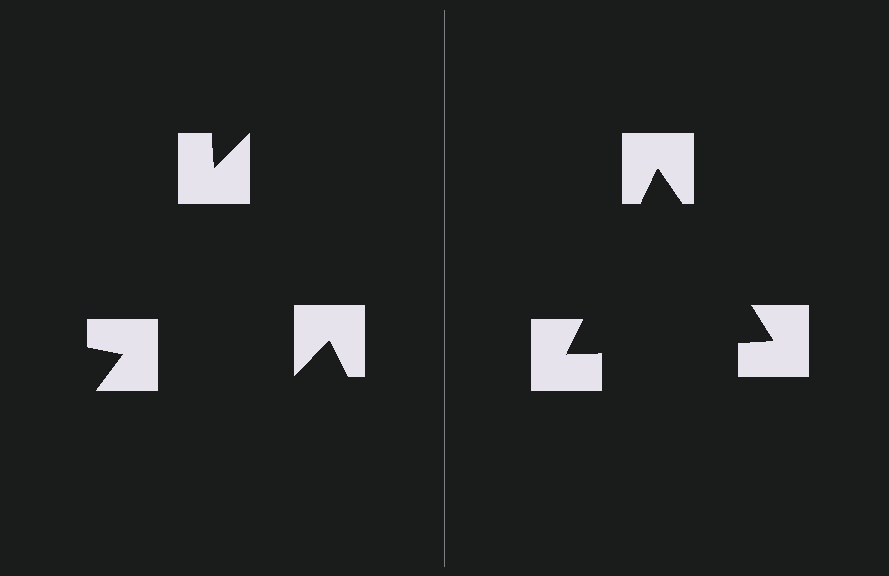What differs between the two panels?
The notched squares are positioned identically on both sides; only the wedge orientations differ. On the right they align to a triangle; on the left they are misaligned.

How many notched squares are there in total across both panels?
6 — 3 on each side.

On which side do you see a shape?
An illusory triangle appears on the right side. On the left side the wedge cuts are rotated, so no coherent shape forms.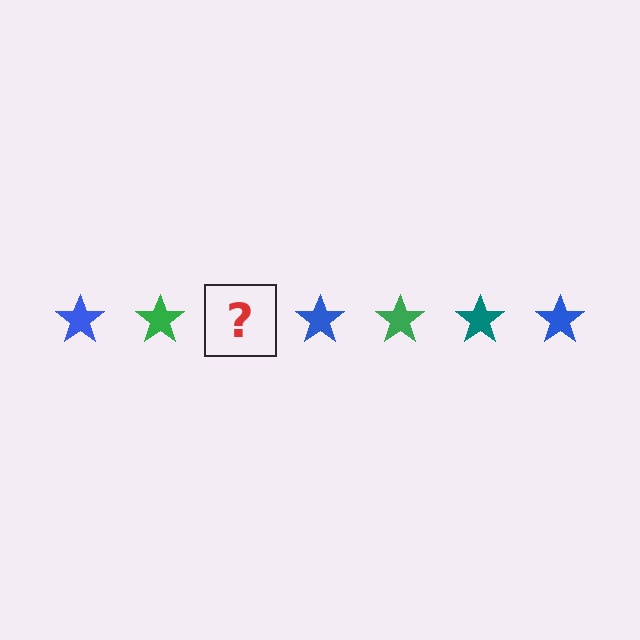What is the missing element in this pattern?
The missing element is a teal star.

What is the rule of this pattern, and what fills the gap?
The rule is that the pattern cycles through blue, green, teal stars. The gap should be filled with a teal star.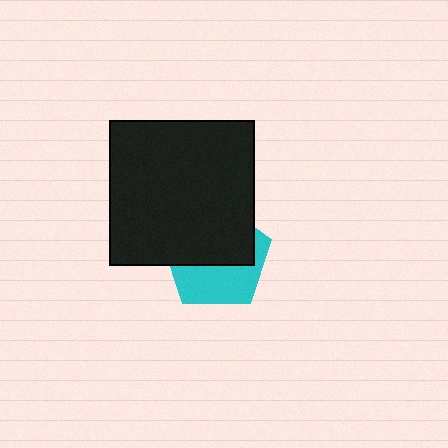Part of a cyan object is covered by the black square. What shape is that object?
It is a pentagon.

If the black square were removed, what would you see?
You would see the complete cyan pentagon.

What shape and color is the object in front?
The object in front is a black square.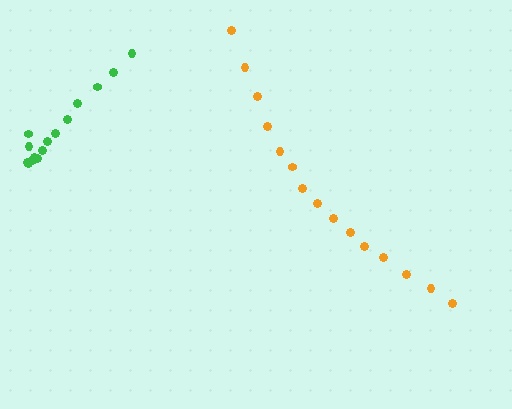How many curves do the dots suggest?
There are 2 distinct paths.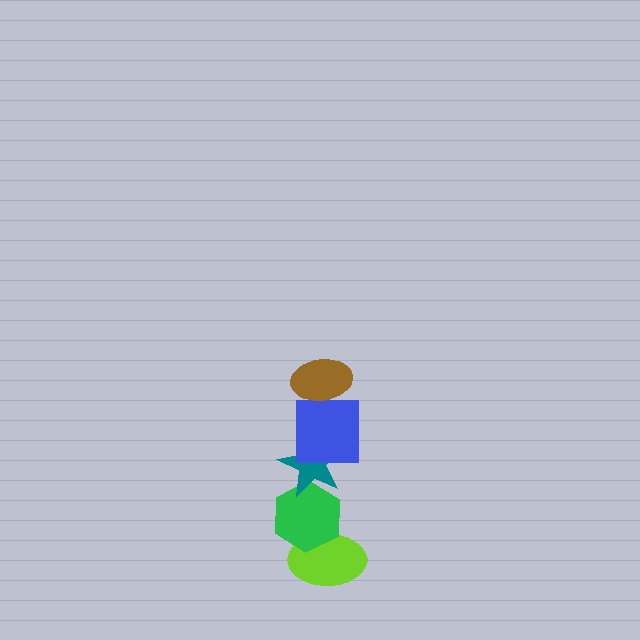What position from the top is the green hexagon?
The green hexagon is 4th from the top.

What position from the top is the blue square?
The blue square is 2nd from the top.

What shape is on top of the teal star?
The blue square is on top of the teal star.